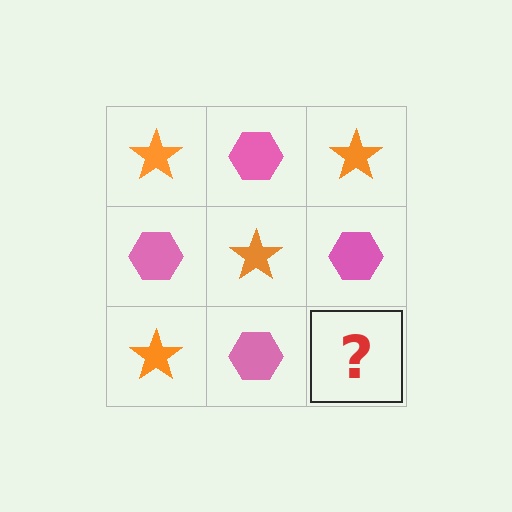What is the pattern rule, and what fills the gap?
The rule is that it alternates orange star and pink hexagon in a checkerboard pattern. The gap should be filled with an orange star.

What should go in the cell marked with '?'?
The missing cell should contain an orange star.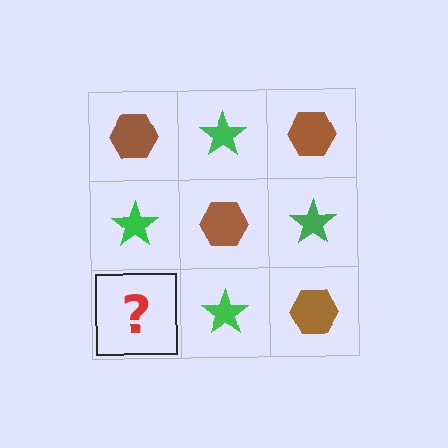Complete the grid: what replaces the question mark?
The question mark should be replaced with a brown hexagon.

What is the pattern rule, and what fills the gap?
The rule is that it alternates brown hexagon and green star in a checkerboard pattern. The gap should be filled with a brown hexagon.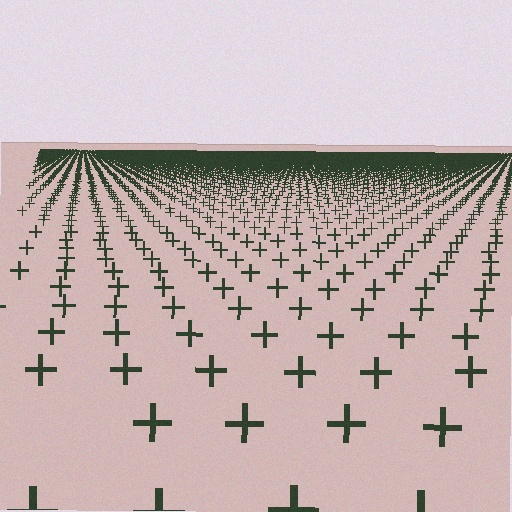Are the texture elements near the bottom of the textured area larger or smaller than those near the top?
Larger. Near the bottom, elements are closer to the viewer and appear at a bigger on-screen size.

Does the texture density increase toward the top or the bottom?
Density increases toward the top.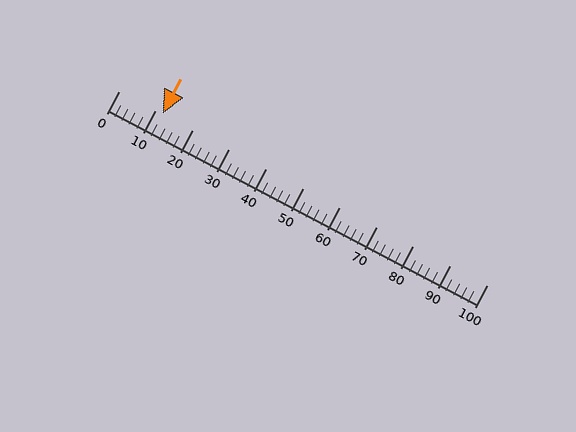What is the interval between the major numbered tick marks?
The major tick marks are spaced 10 units apart.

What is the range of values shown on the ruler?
The ruler shows values from 0 to 100.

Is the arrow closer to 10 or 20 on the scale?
The arrow is closer to 10.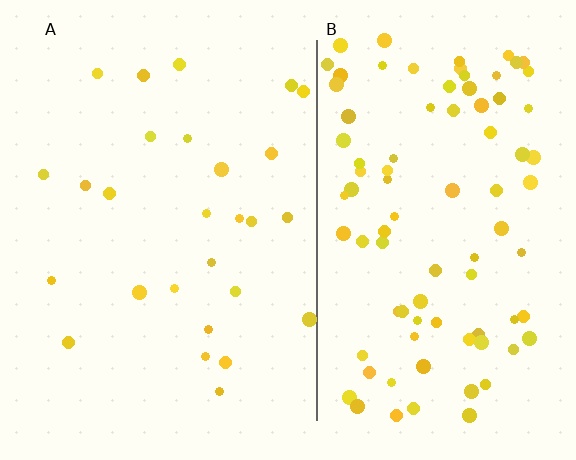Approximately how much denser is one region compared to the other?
Approximately 3.3× — region B over region A.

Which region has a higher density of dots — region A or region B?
B (the right).